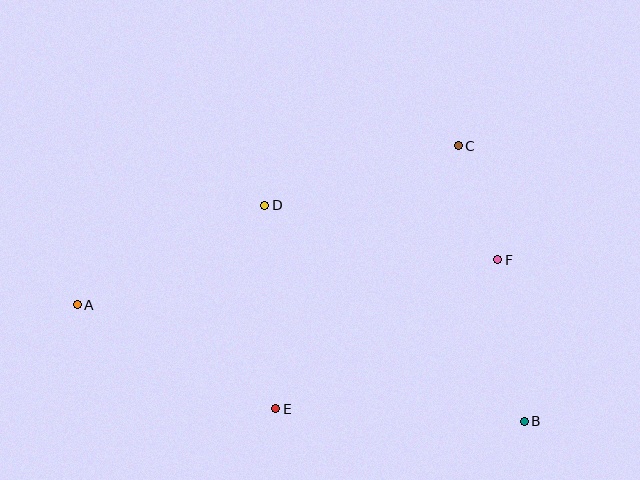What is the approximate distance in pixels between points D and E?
The distance between D and E is approximately 204 pixels.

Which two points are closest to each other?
Points C and F are closest to each other.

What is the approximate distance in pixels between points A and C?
The distance between A and C is approximately 413 pixels.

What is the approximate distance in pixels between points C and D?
The distance between C and D is approximately 202 pixels.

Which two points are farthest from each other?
Points A and B are farthest from each other.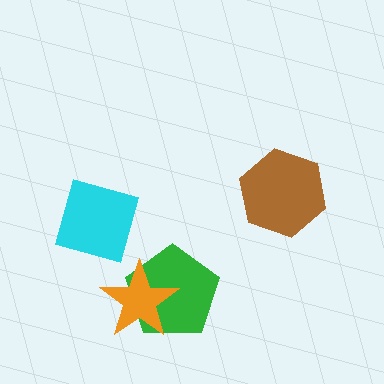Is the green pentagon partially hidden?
Yes, it is partially covered by another shape.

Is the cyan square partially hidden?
No, no other shape covers it.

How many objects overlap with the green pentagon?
1 object overlaps with the green pentagon.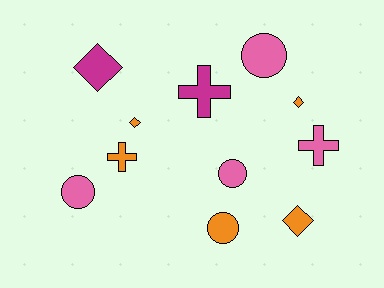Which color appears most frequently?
Orange, with 5 objects.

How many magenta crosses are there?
There is 1 magenta cross.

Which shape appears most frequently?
Diamond, with 4 objects.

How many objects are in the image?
There are 11 objects.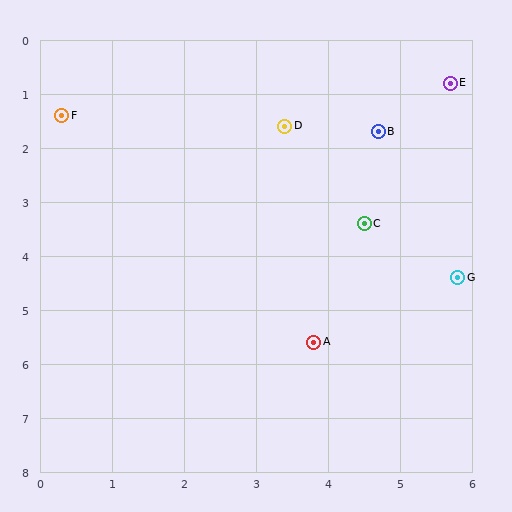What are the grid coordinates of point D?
Point D is at approximately (3.4, 1.6).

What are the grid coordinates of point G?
Point G is at approximately (5.8, 4.4).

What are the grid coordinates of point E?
Point E is at approximately (5.7, 0.8).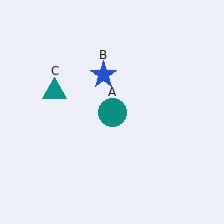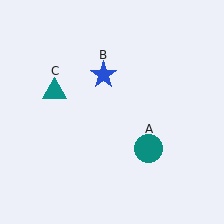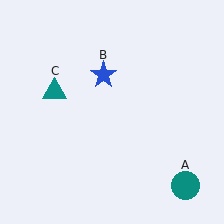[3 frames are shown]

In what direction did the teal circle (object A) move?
The teal circle (object A) moved down and to the right.